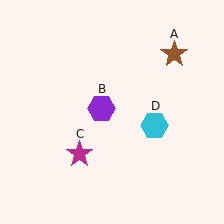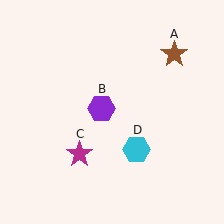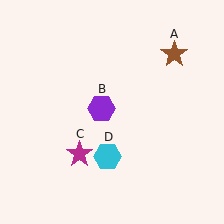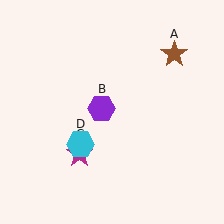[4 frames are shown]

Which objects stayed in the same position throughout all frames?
Brown star (object A) and purple hexagon (object B) and magenta star (object C) remained stationary.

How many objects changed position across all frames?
1 object changed position: cyan hexagon (object D).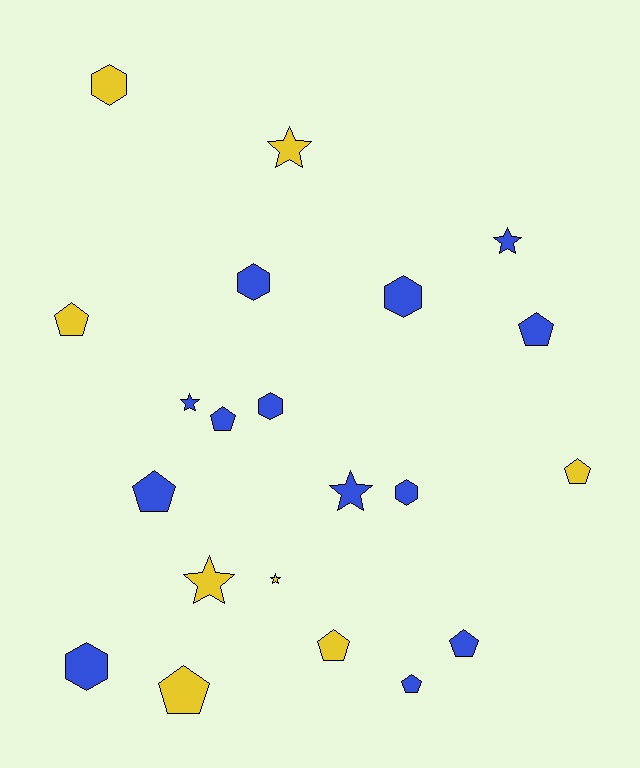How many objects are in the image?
There are 21 objects.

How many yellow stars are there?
There are 3 yellow stars.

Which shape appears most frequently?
Pentagon, with 9 objects.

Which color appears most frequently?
Blue, with 13 objects.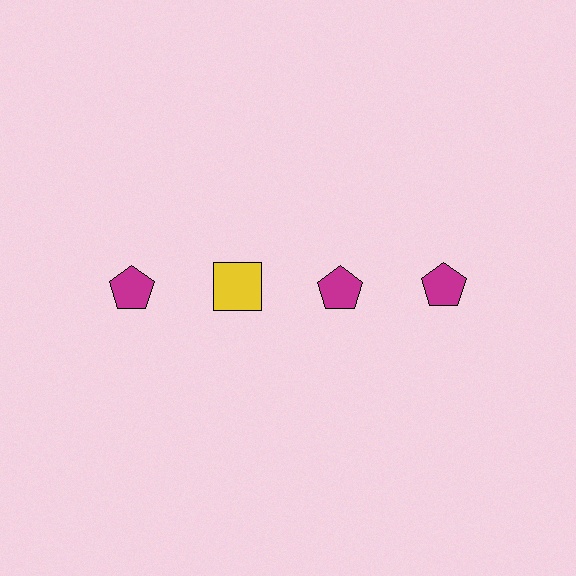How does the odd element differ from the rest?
It differs in both color (yellow instead of magenta) and shape (square instead of pentagon).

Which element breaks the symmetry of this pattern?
The yellow square in the top row, second from left column breaks the symmetry. All other shapes are magenta pentagons.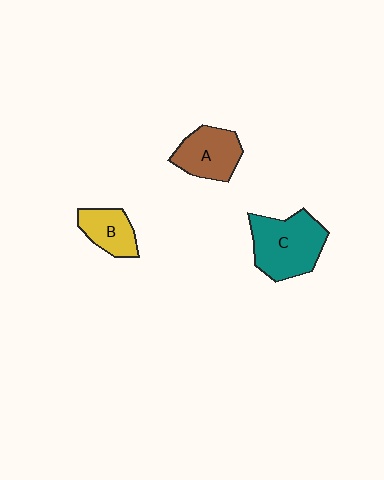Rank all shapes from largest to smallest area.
From largest to smallest: C (teal), A (brown), B (yellow).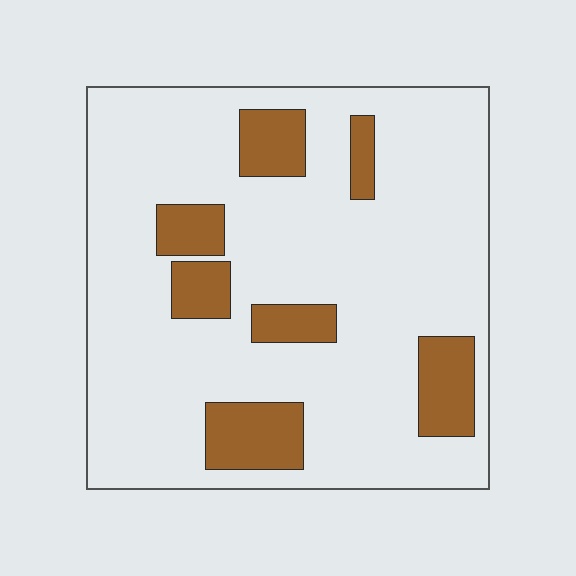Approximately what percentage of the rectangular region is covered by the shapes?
Approximately 20%.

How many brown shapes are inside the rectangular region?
7.